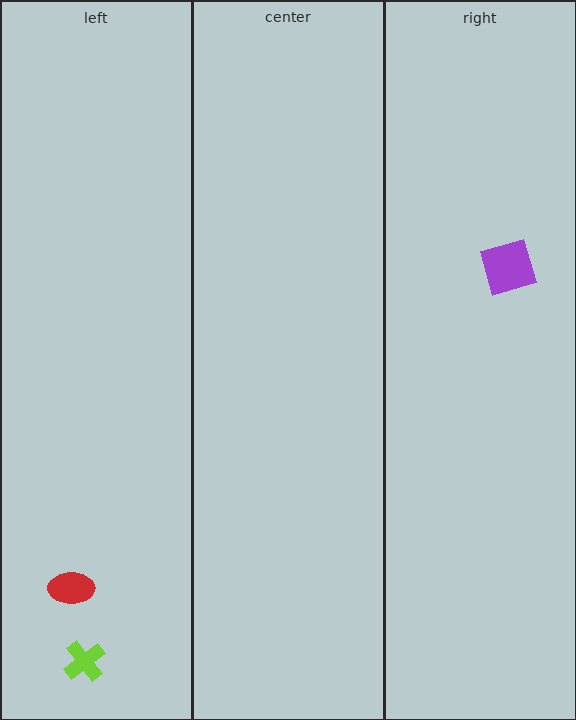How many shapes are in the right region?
1.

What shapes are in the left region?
The red ellipse, the lime cross.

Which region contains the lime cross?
The left region.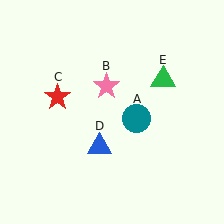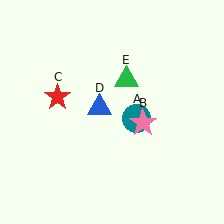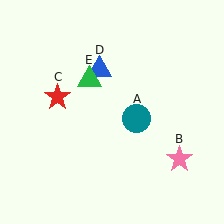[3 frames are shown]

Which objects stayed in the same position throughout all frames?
Teal circle (object A) and red star (object C) remained stationary.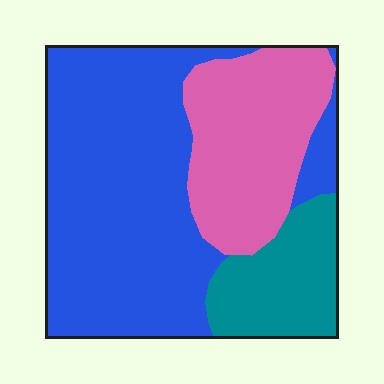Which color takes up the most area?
Blue, at roughly 55%.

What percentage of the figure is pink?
Pink covers about 25% of the figure.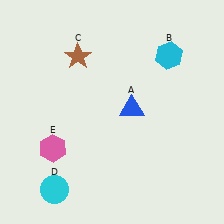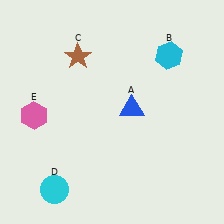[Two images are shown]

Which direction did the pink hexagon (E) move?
The pink hexagon (E) moved up.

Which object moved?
The pink hexagon (E) moved up.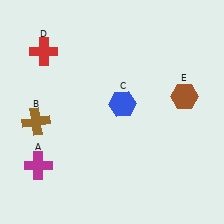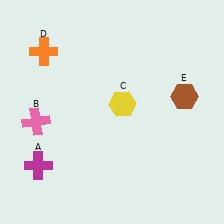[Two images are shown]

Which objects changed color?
B changed from brown to pink. C changed from blue to yellow. D changed from red to orange.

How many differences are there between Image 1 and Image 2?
There are 3 differences between the two images.